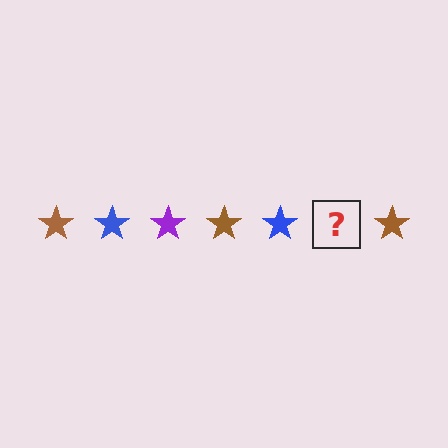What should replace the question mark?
The question mark should be replaced with a purple star.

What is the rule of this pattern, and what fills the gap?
The rule is that the pattern cycles through brown, blue, purple stars. The gap should be filled with a purple star.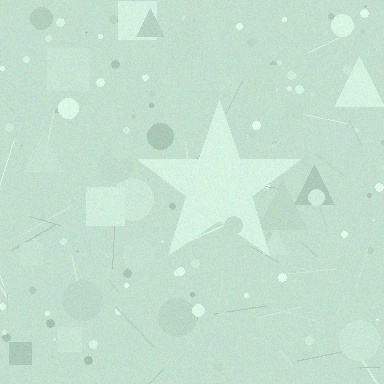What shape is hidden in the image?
A star is hidden in the image.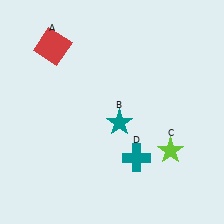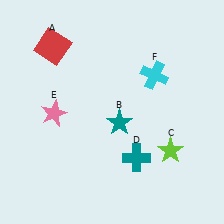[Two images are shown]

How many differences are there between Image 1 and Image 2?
There are 2 differences between the two images.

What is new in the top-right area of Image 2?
A cyan cross (F) was added in the top-right area of Image 2.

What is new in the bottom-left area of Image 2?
A pink star (E) was added in the bottom-left area of Image 2.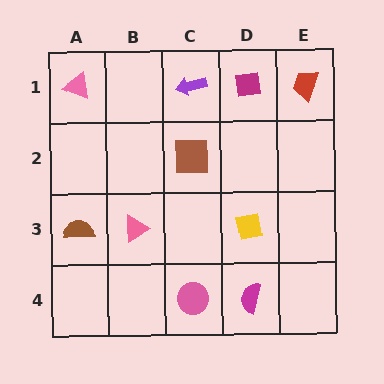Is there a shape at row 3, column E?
No, that cell is empty.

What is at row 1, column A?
A pink triangle.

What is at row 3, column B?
A pink triangle.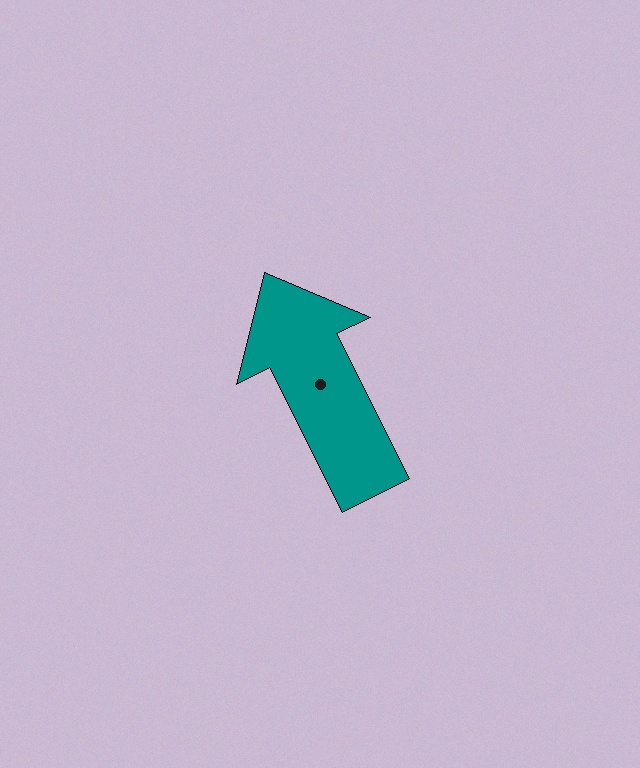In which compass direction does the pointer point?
Northwest.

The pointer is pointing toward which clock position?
Roughly 11 o'clock.